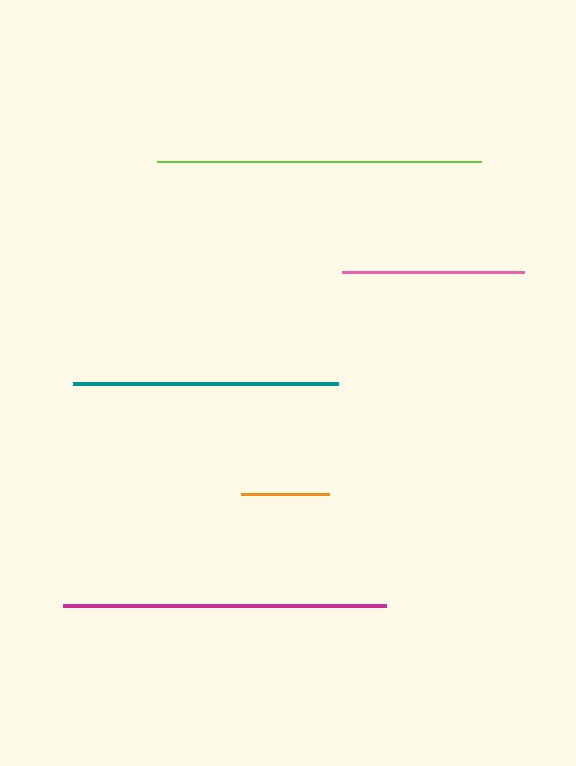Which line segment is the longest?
The lime line is the longest at approximately 325 pixels.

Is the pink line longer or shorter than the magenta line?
The magenta line is longer than the pink line.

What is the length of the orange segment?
The orange segment is approximately 89 pixels long.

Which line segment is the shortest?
The orange line is the shortest at approximately 89 pixels.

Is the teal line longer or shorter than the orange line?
The teal line is longer than the orange line.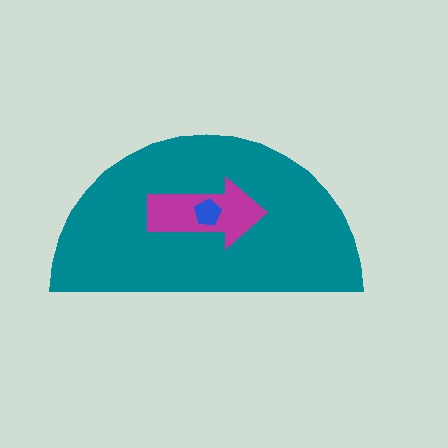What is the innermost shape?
The blue pentagon.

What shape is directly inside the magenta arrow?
The blue pentagon.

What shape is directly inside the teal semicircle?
The magenta arrow.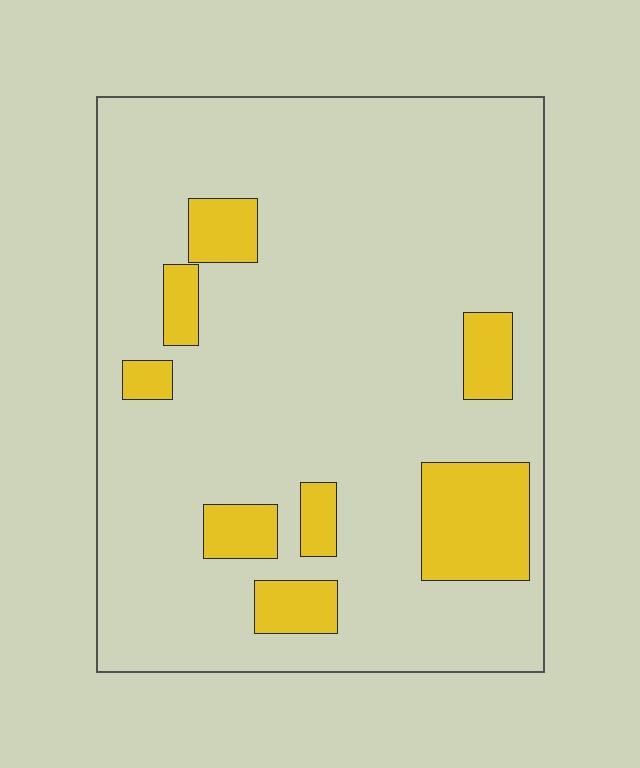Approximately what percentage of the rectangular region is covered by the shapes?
Approximately 15%.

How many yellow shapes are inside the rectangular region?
8.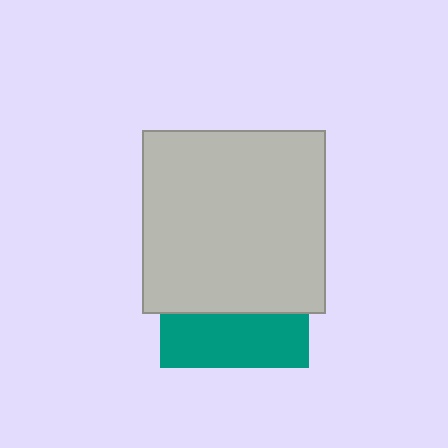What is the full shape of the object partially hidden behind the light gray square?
The partially hidden object is a teal square.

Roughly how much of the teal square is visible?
A small part of it is visible (roughly 36%).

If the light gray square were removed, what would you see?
You would see the complete teal square.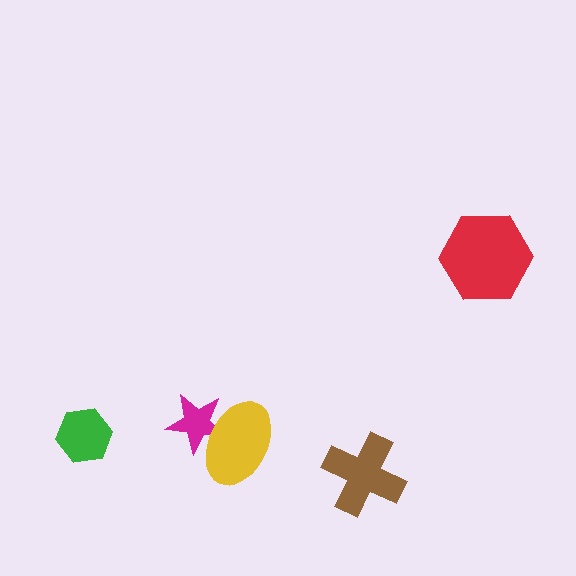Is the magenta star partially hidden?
Yes, it is partially covered by another shape.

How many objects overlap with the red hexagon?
0 objects overlap with the red hexagon.